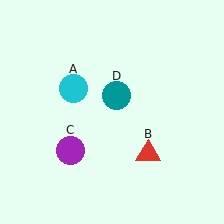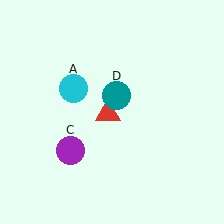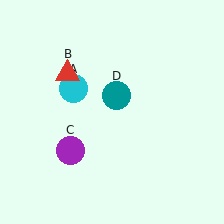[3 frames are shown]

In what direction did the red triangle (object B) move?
The red triangle (object B) moved up and to the left.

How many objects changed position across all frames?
1 object changed position: red triangle (object B).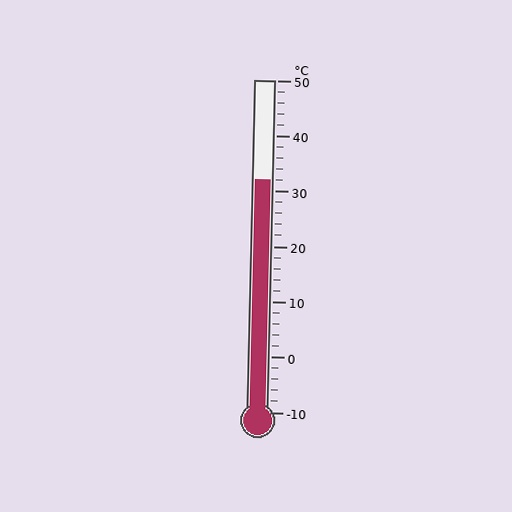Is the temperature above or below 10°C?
The temperature is above 10°C.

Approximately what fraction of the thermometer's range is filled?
The thermometer is filled to approximately 70% of its range.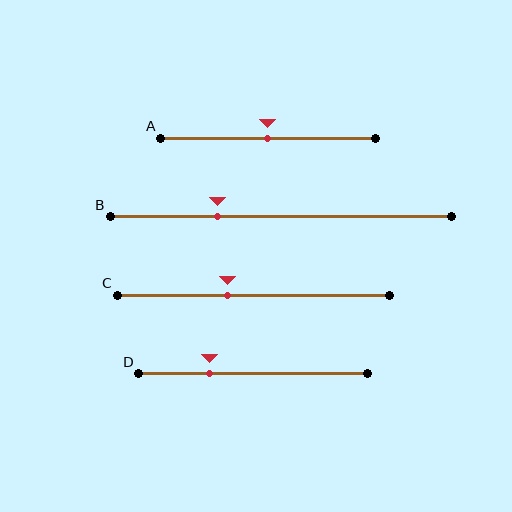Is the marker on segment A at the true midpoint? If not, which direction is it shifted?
Yes, the marker on segment A is at the true midpoint.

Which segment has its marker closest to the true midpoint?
Segment A has its marker closest to the true midpoint.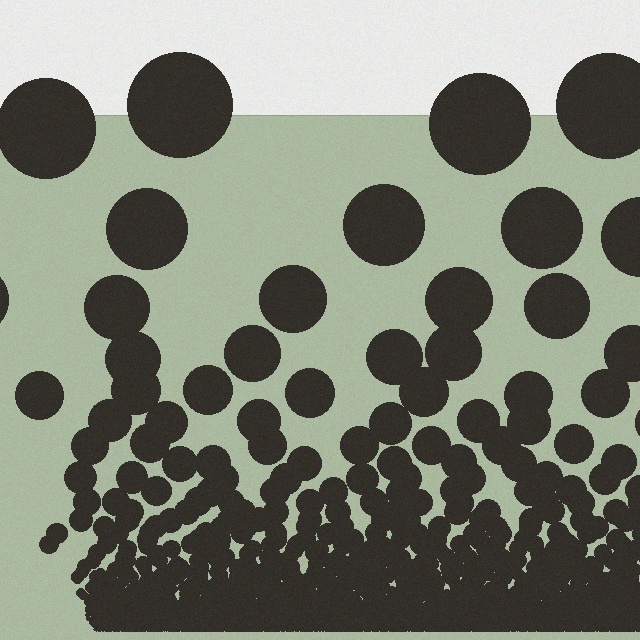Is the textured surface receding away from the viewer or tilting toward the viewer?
The surface appears to tilt toward the viewer. Texture elements get larger and sparser toward the top.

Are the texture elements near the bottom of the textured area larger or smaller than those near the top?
Smaller. The gradient is inverted — elements near the bottom are smaller and denser.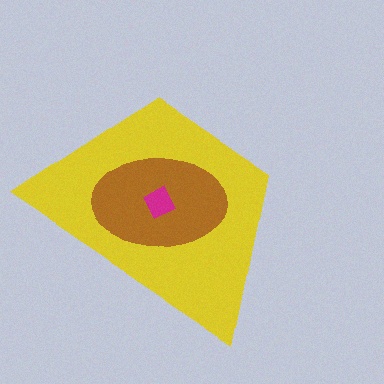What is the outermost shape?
The yellow trapezoid.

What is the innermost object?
The magenta diamond.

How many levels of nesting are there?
3.